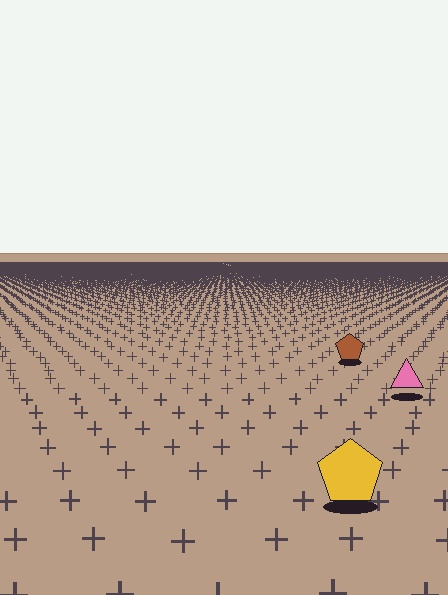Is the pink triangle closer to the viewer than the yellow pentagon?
No. The yellow pentagon is closer — you can tell from the texture gradient: the ground texture is coarser near it.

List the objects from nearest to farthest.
From nearest to farthest: the yellow pentagon, the pink triangle, the brown pentagon.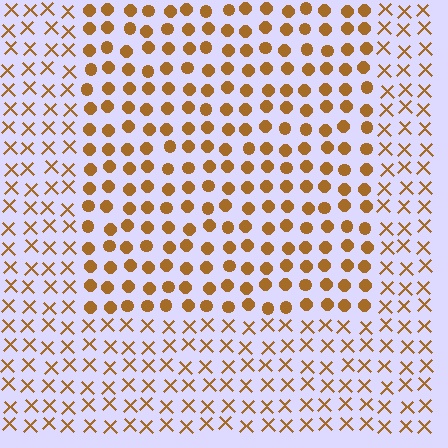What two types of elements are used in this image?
The image uses circles inside the rectangle region and X marks outside it.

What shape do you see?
I see a rectangle.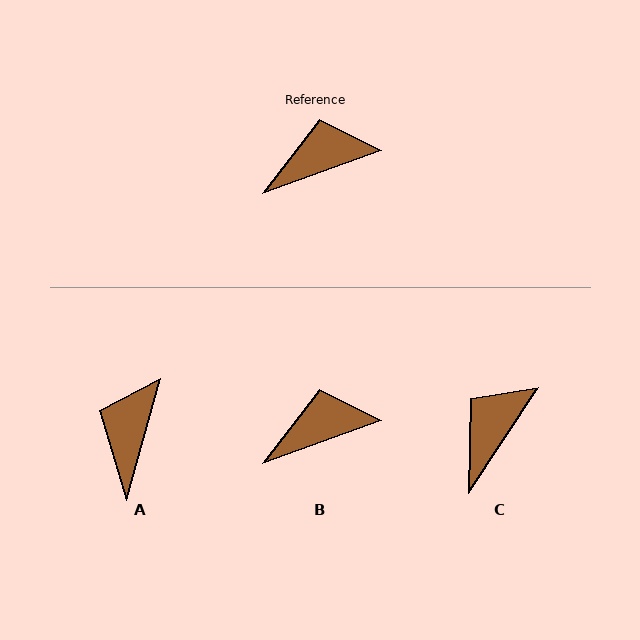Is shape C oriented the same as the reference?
No, it is off by about 36 degrees.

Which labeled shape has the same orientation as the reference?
B.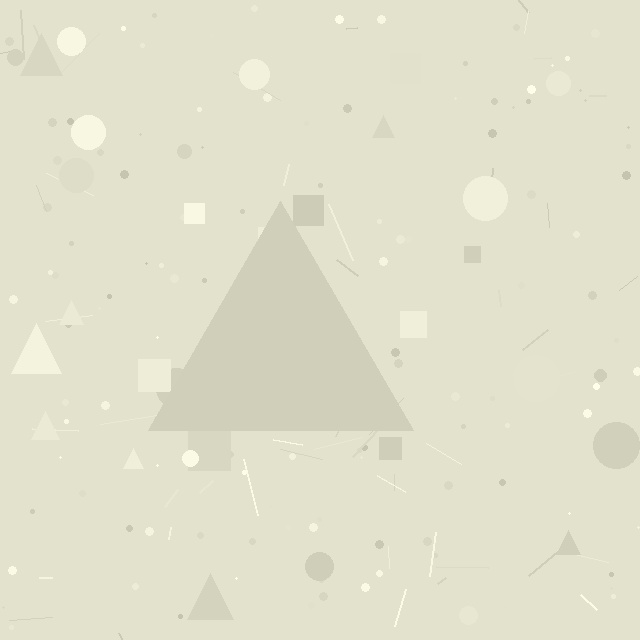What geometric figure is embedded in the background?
A triangle is embedded in the background.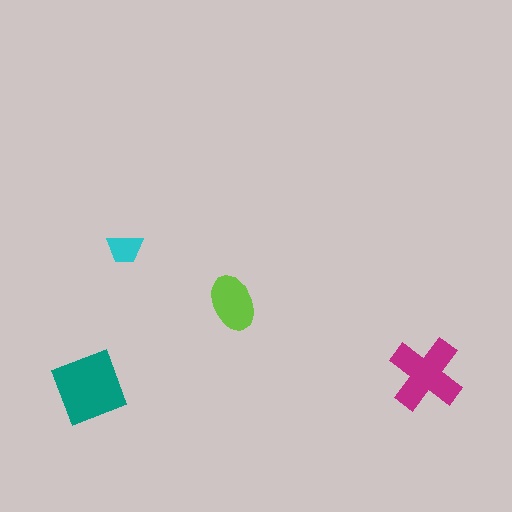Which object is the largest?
The teal square.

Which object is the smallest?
The cyan trapezoid.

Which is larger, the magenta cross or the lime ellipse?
The magenta cross.